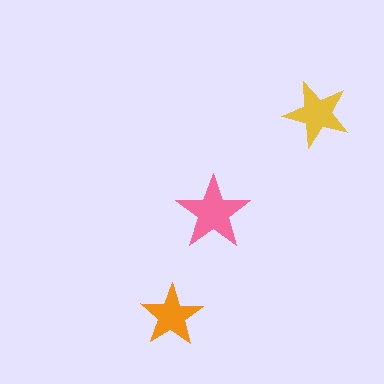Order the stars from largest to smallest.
the pink one, the yellow one, the orange one.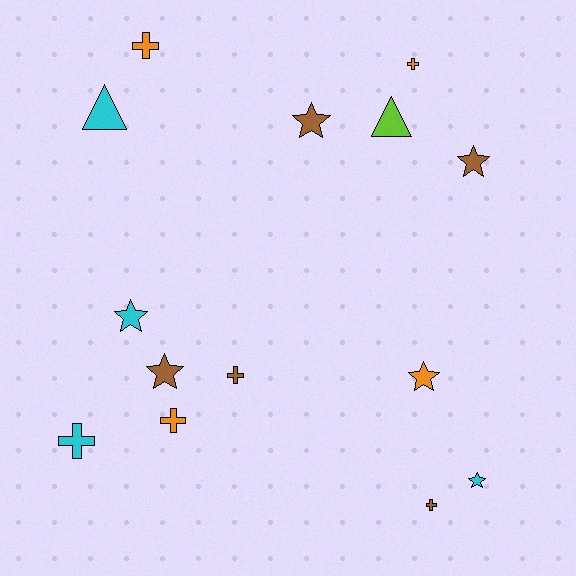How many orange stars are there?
There is 1 orange star.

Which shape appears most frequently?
Star, with 6 objects.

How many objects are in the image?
There are 14 objects.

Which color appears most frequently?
Brown, with 5 objects.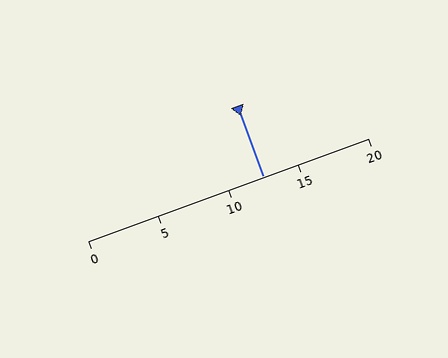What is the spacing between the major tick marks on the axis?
The major ticks are spaced 5 apart.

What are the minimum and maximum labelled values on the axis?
The axis runs from 0 to 20.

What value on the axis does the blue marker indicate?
The marker indicates approximately 12.5.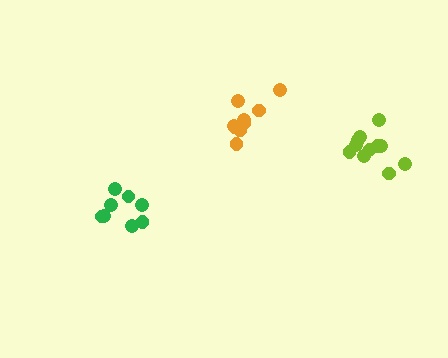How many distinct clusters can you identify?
There are 3 distinct clusters.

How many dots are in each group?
Group 1: 9 dots, Group 2: 11 dots, Group 3: 8 dots (28 total).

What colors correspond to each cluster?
The clusters are colored: orange, lime, green.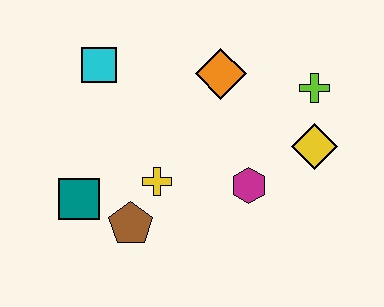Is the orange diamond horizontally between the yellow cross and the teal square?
No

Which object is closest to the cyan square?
The orange diamond is closest to the cyan square.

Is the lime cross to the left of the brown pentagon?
No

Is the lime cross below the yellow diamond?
No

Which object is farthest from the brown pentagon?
The lime cross is farthest from the brown pentagon.